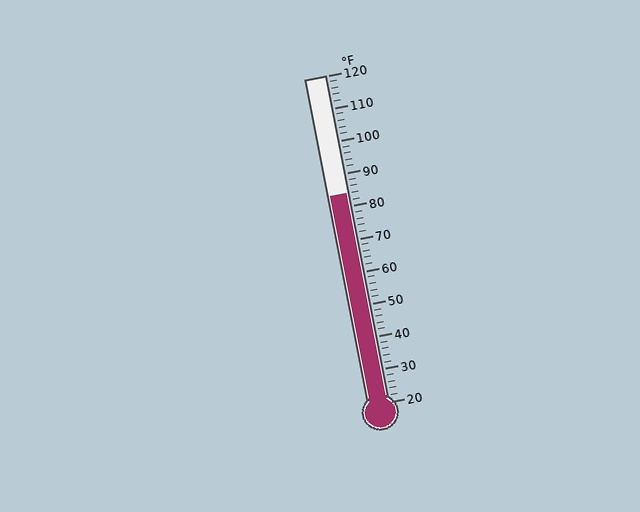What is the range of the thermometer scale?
The thermometer scale ranges from 20°F to 120°F.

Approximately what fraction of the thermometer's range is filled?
The thermometer is filled to approximately 65% of its range.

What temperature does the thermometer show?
The thermometer shows approximately 84°F.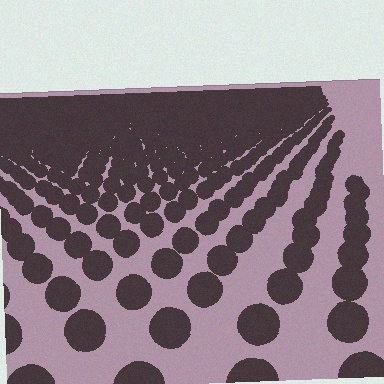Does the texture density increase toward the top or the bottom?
Density increases toward the top.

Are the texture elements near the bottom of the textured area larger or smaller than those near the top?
Larger. Near the bottom, elements are closer to the viewer and appear at a bigger on-screen size.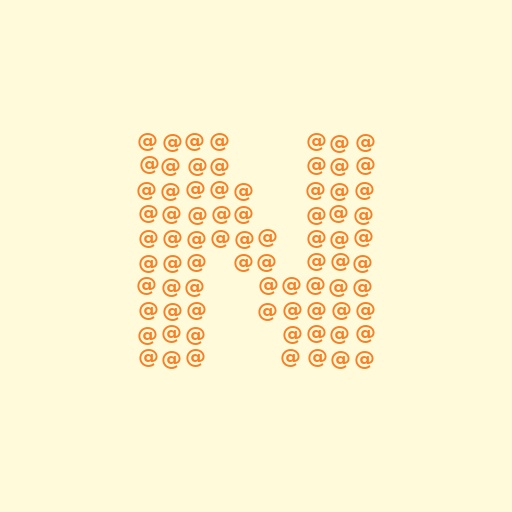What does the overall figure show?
The overall figure shows the letter N.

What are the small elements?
The small elements are at signs.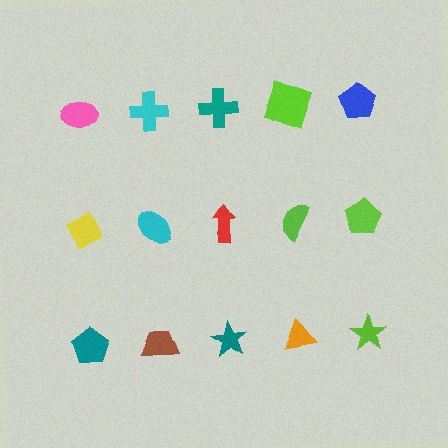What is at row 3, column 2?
A brown trapezoid.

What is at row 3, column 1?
A teal pentagon.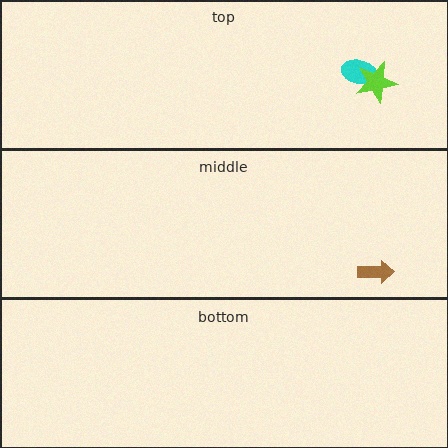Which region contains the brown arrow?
The middle region.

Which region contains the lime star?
The top region.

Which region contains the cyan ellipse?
The top region.